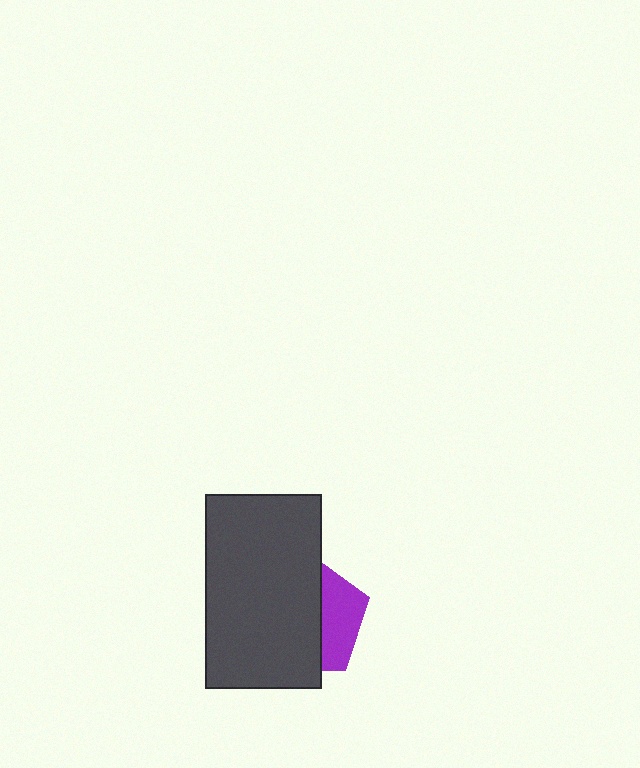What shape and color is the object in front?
The object in front is a dark gray rectangle.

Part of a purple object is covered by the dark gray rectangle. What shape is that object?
It is a pentagon.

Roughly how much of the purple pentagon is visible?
A small part of it is visible (roughly 34%).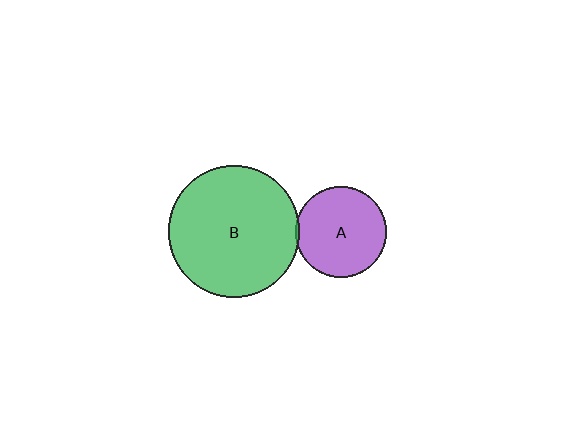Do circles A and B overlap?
Yes.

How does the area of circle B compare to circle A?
Approximately 2.1 times.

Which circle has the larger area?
Circle B (green).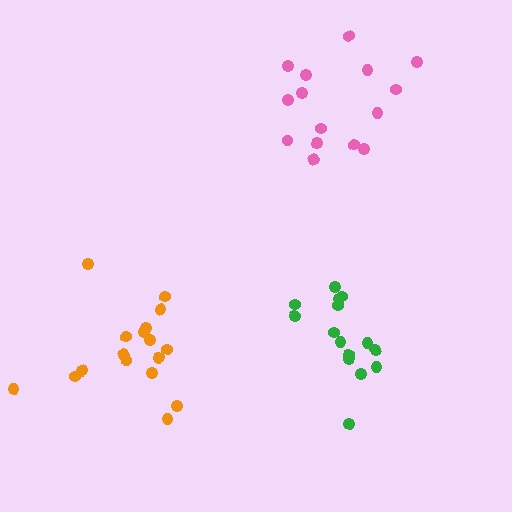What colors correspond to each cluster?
The clusters are colored: pink, orange, green.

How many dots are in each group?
Group 1: 15 dots, Group 2: 17 dots, Group 3: 15 dots (47 total).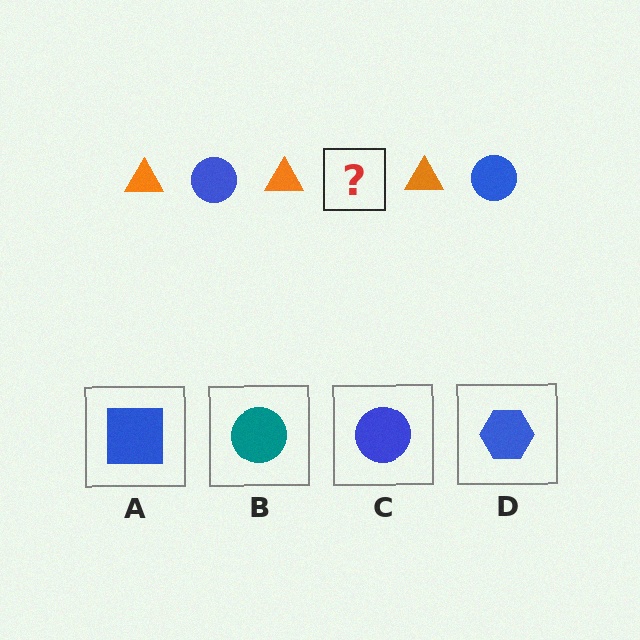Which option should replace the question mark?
Option C.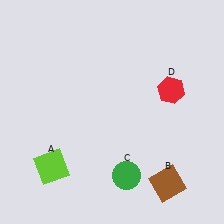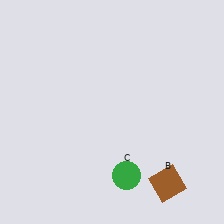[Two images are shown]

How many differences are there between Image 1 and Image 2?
There are 2 differences between the two images.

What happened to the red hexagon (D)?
The red hexagon (D) was removed in Image 2. It was in the top-right area of Image 1.